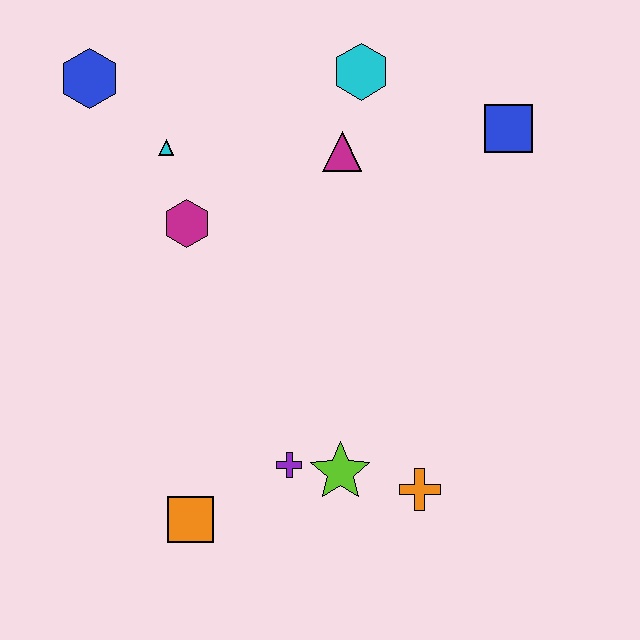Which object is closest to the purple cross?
The lime star is closest to the purple cross.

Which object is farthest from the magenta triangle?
The orange square is farthest from the magenta triangle.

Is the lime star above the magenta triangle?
No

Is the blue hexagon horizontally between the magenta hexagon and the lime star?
No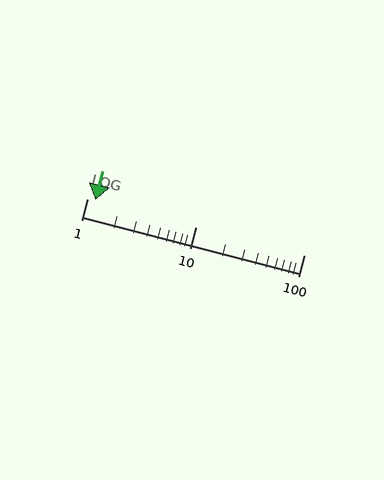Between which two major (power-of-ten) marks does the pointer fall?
The pointer is between 1 and 10.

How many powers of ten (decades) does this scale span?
The scale spans 2 decades, from 1 to 100.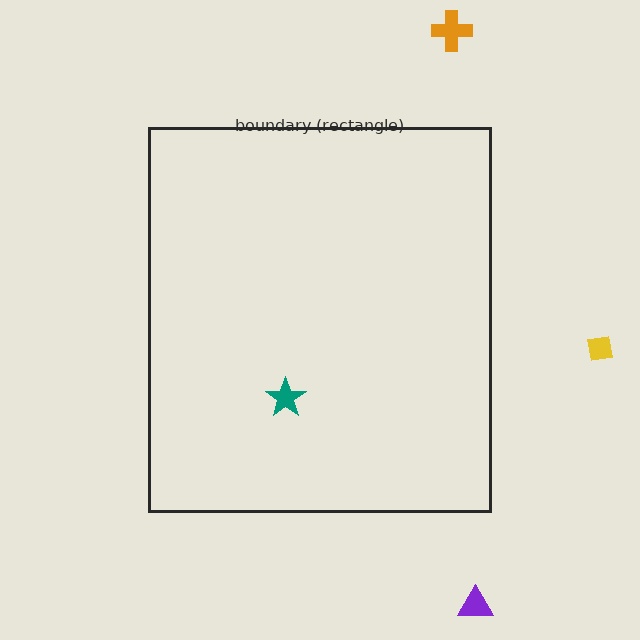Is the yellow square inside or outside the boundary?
Outside.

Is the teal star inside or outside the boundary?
Inside.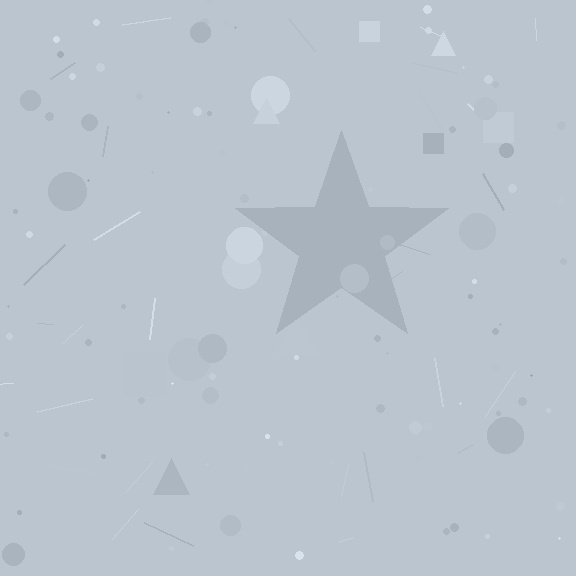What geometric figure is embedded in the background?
A star is embedded in the background.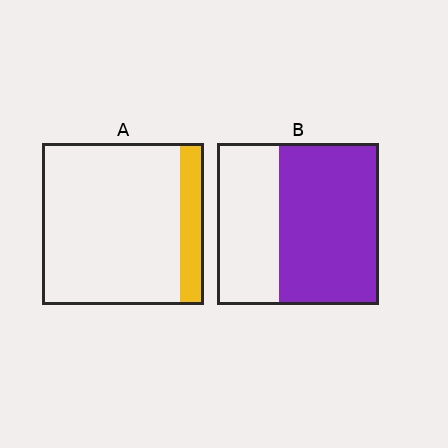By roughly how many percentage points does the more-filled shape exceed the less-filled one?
By roughly 45 percentage points (B over A).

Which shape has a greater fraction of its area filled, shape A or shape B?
Shape B.